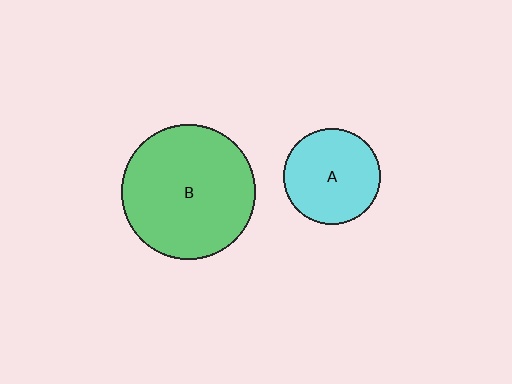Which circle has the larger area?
Circle B (green).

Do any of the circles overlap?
No, none of the circles overlap.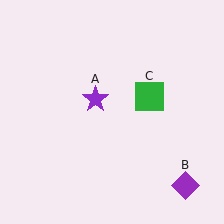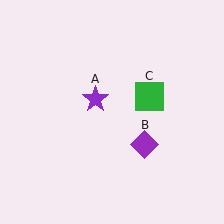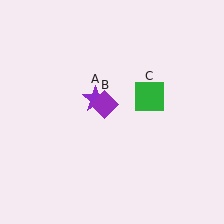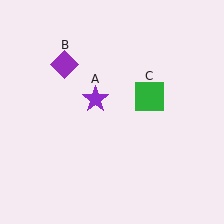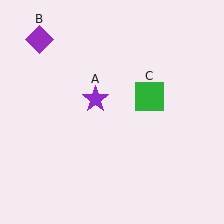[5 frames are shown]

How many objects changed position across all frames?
1 object changed position: purple diamond (object B).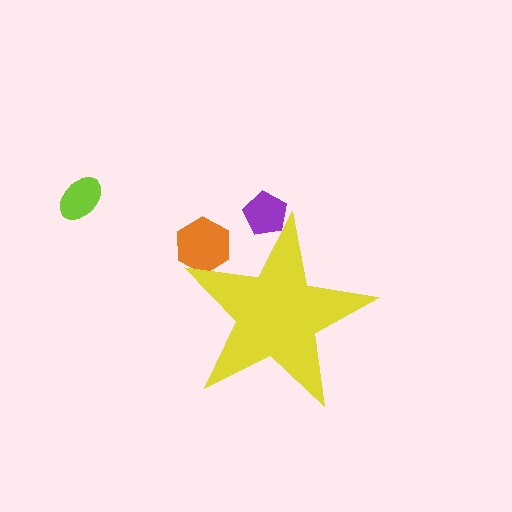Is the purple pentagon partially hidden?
Yes, the purple pentagon is partially hidden behind the yellow star.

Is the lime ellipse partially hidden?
No, the lime ellipse is fully visible.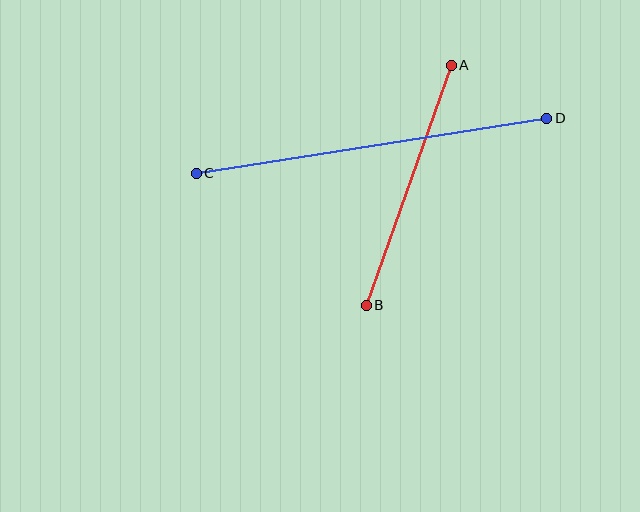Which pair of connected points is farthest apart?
Points C and D are farthest apart.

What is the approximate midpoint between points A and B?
The midpoint is at approximately (409, 185) pixels.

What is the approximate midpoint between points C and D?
The midpoint is at approximately (371, 146) pixels.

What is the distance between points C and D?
The distance is approximately 355 pixels.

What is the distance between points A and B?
The distance is approximately 255 pixels.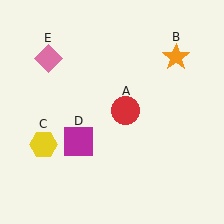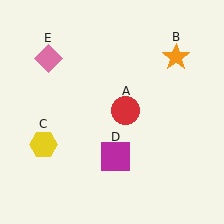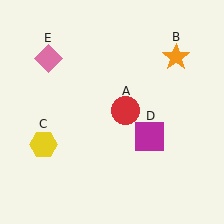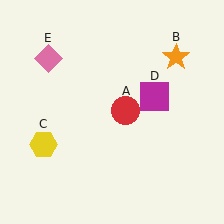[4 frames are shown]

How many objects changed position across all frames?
1 object changed position: magenta square (object D).